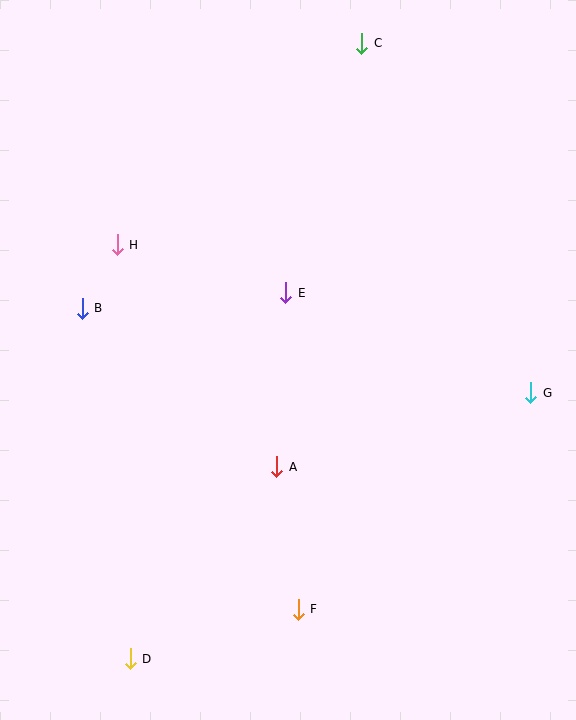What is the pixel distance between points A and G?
The distance between A and G is 264 pixels.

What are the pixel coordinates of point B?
Point B is at (82, 308).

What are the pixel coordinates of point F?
Point F is at (298, 609).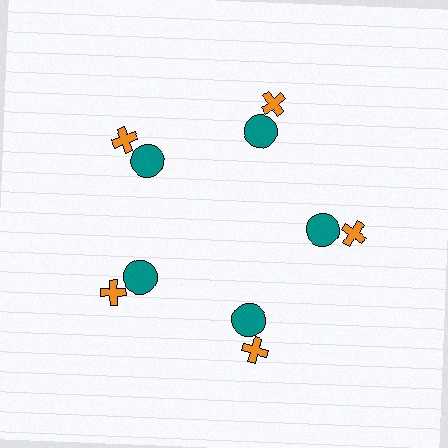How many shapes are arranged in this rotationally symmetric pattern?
There are 10 shapes, arranged in 5 groups of 2.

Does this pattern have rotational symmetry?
Yes, this pattern has 5-fold rotational symmetry. It looks the same after rotating 72 degrees around the center.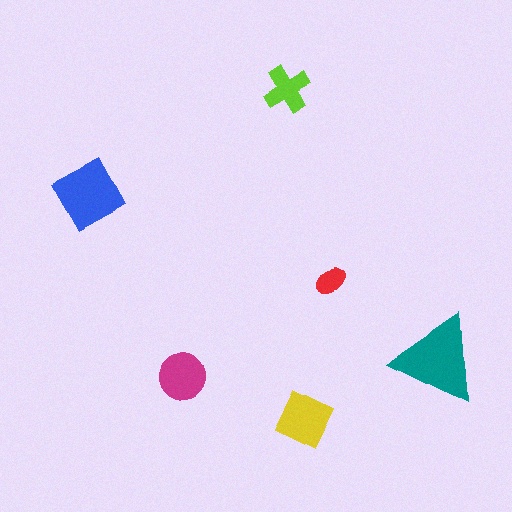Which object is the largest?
The teal triangle.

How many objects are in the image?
There are 6 objects in the image.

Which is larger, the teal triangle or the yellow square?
The teal triangle.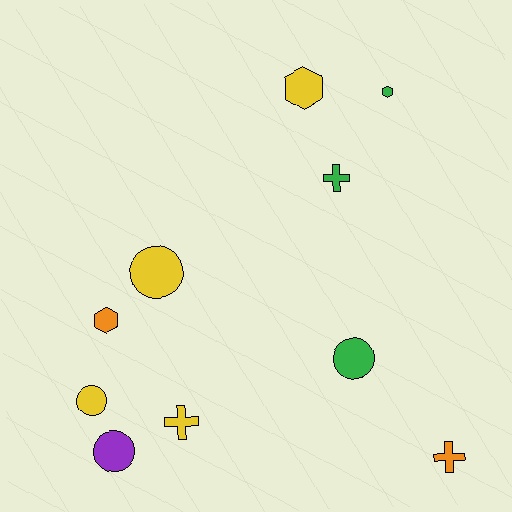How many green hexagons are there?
There is 1 green hexagon.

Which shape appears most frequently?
Circle, with 4 objects.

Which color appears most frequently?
Yellow, with 4 objects.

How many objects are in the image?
There are 10 objects.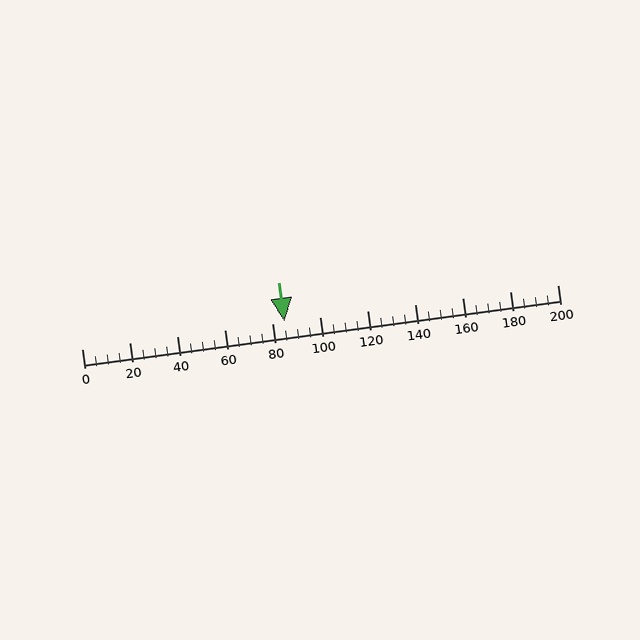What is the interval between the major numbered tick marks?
The major tick marks are spaced 20 units apart.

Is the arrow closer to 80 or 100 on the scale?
The arrow is closer to 80.